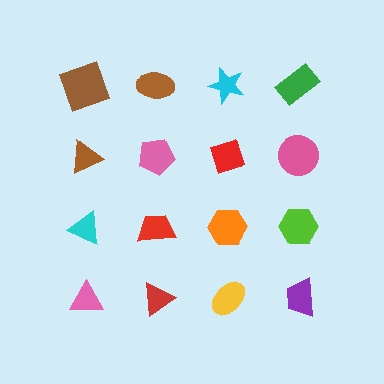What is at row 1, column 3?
A cyan star.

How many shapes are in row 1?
4 shapes.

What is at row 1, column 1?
A brown square.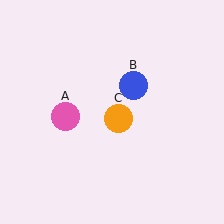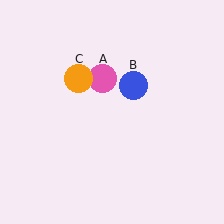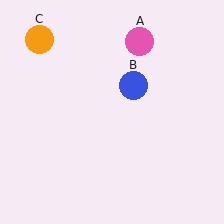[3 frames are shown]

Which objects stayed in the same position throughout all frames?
Blue circle (object B) remained stationary.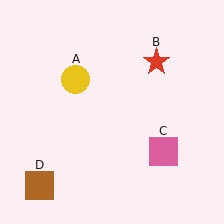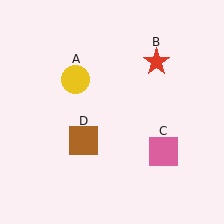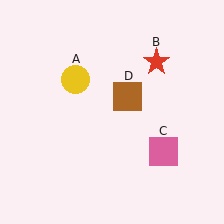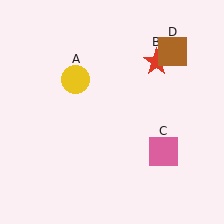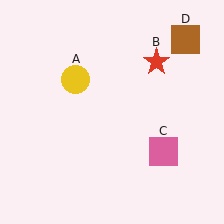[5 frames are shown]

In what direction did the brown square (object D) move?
The brown square (object D) moved up and to the right.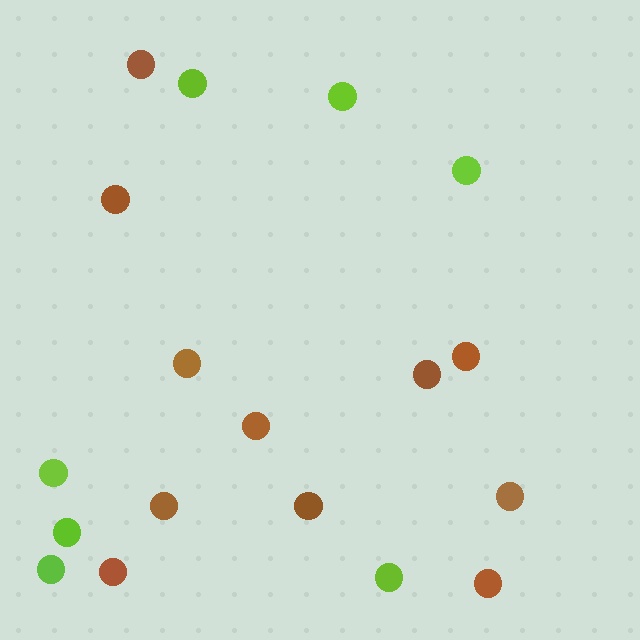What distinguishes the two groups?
There are 2 groups: one group of brown circles (11) and one group of lime circles (7).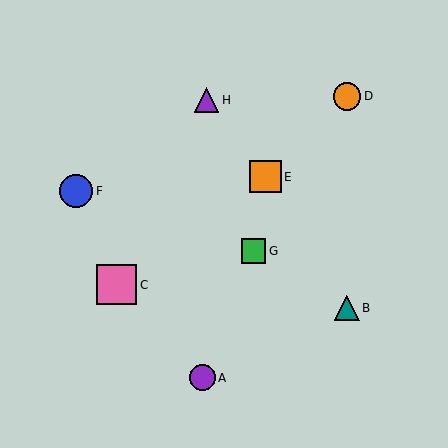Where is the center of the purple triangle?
The center of the purple triangle is at (207, 100).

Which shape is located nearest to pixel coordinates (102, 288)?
The pink square (labeled C) at (117, 285) is nearest to that location.